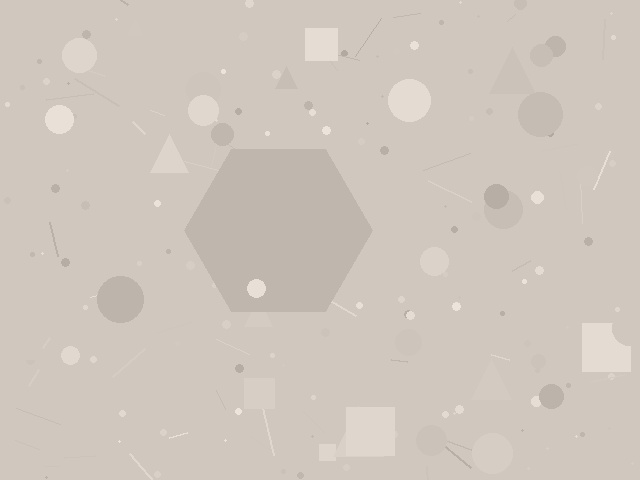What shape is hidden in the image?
A hexagon is hidden in the image.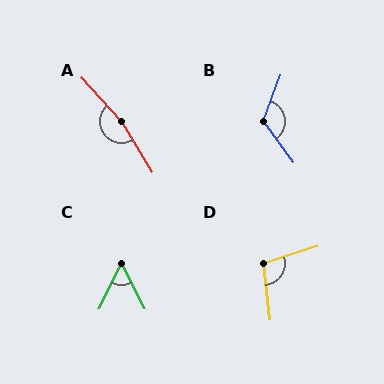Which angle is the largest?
A, at approximately 169 degrees.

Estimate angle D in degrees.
Approximately 101 degrees.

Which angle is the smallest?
C, at approximately 53 degrees.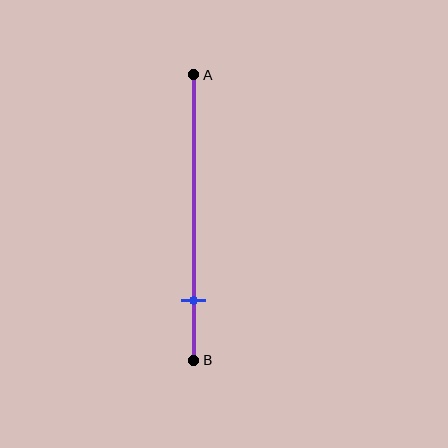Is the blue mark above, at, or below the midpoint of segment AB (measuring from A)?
The blue mark is below the midpoint of segment AB.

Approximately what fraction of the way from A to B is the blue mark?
The blue mark is approximately 80% of the way from A to B.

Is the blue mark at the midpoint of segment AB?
No, the mark is at about 80% from A, not at the 50% midpoint.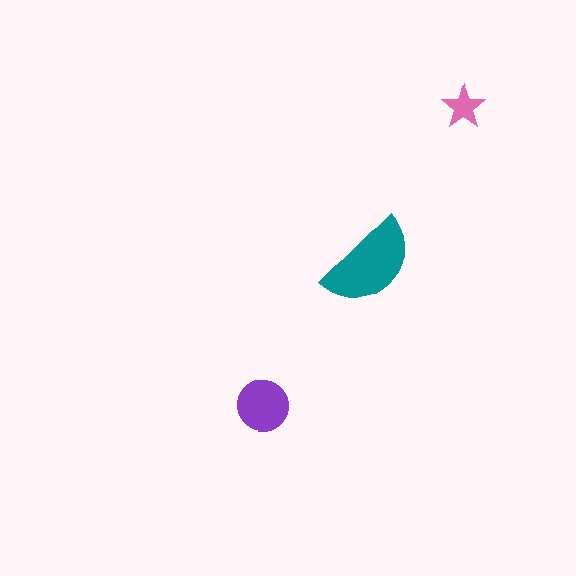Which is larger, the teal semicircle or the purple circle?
The teal semicircle.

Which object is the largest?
The teal semicircle.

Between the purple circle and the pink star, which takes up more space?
The purple circle.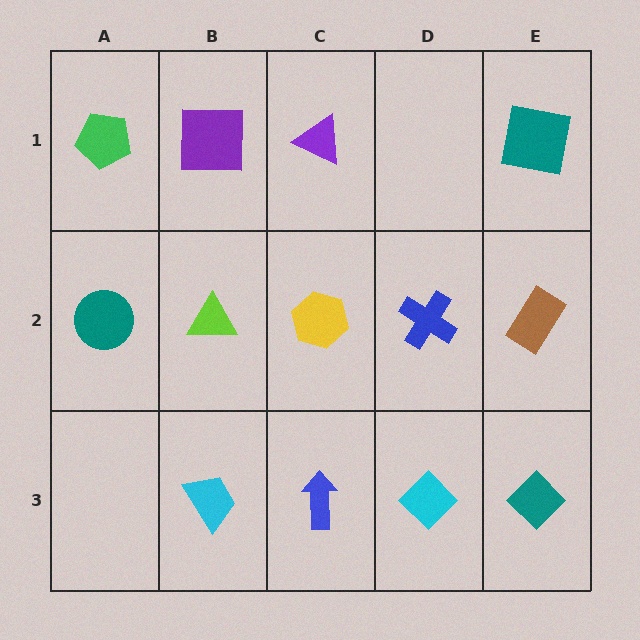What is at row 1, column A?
A green pentagon.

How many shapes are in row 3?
4 shapes.